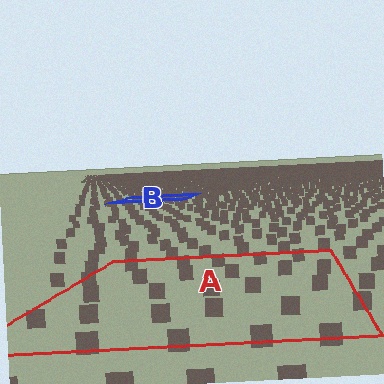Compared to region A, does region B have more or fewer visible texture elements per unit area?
Region B has more texture elements per unit area — they are packed more densely because it is farther away.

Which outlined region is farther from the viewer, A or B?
Region B is farther from the viewer — the texture elements inside it appear smaller and more densely packed.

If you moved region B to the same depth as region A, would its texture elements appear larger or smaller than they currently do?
They would appear larger. At a closer depth, the same texture elements are projected at a bigger on-screen size.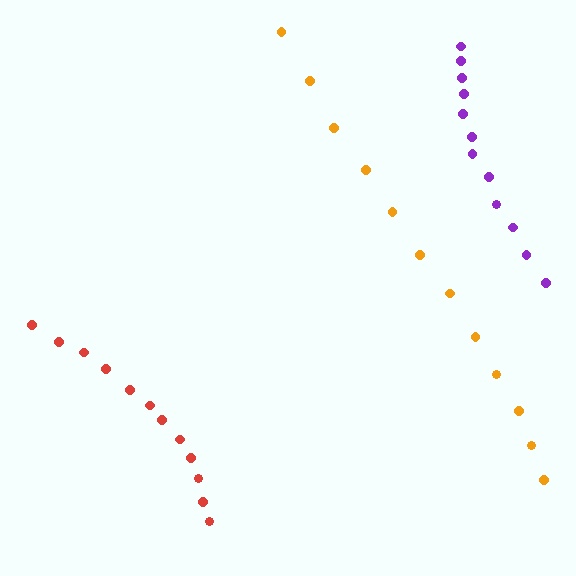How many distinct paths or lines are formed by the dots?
There are 3 distinct paths.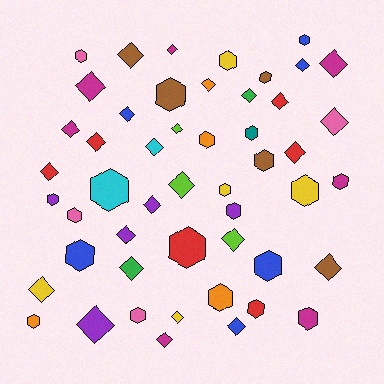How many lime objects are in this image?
There are 3 lime objects.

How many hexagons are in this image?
There are 23 hexagons.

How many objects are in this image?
There are 50 objects.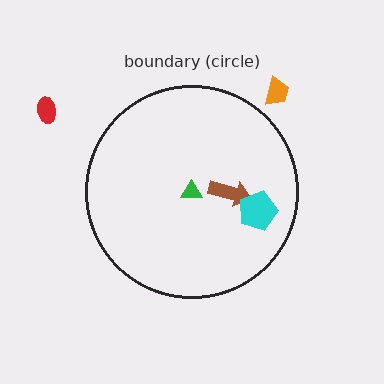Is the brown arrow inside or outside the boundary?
Inside.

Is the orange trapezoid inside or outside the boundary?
Outside.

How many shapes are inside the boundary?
3 inside, 2 outside.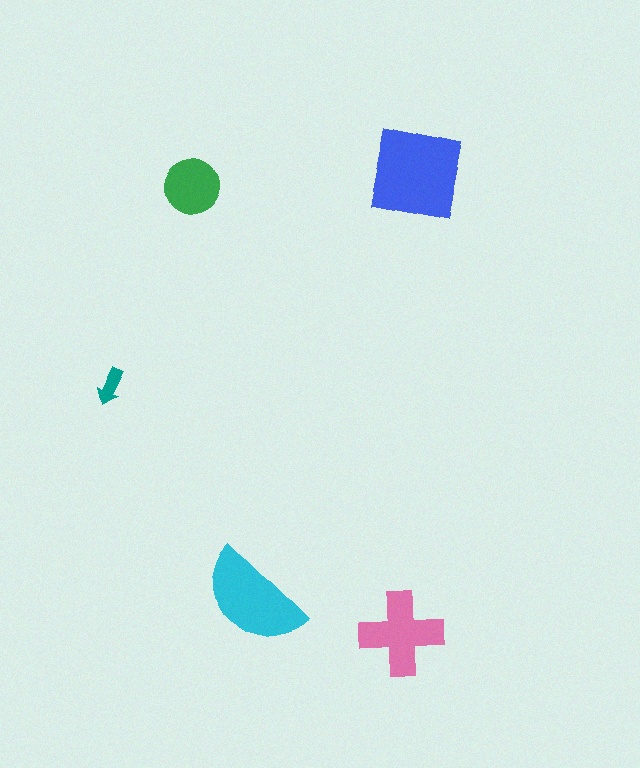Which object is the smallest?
The teal arrow.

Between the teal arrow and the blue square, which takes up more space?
The blue square.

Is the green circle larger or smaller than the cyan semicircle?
Smaller.